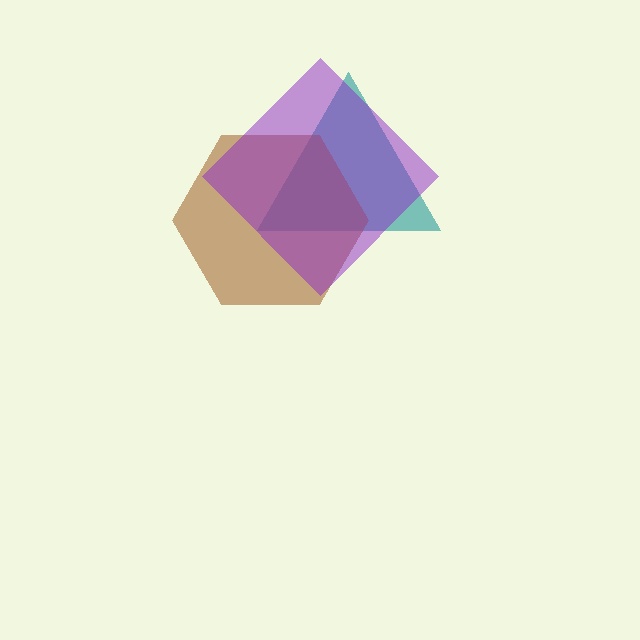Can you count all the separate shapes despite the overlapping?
Yes, there are 3 separate shapes.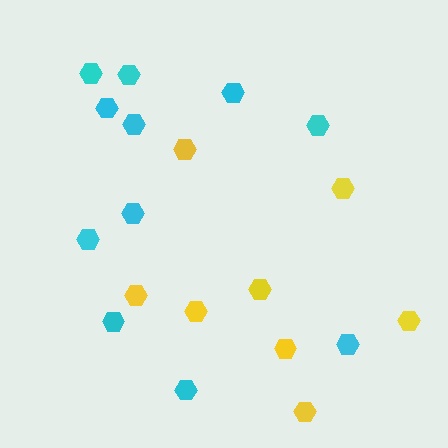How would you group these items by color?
There are 2 groups: one group of cyan hexagons (11) and one group of yellow hexagons (8).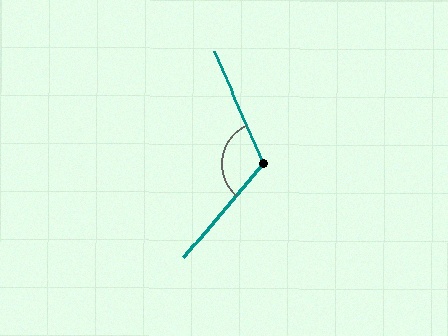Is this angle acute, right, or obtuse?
It is obtuse.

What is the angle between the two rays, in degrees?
Approximately 116 degrees.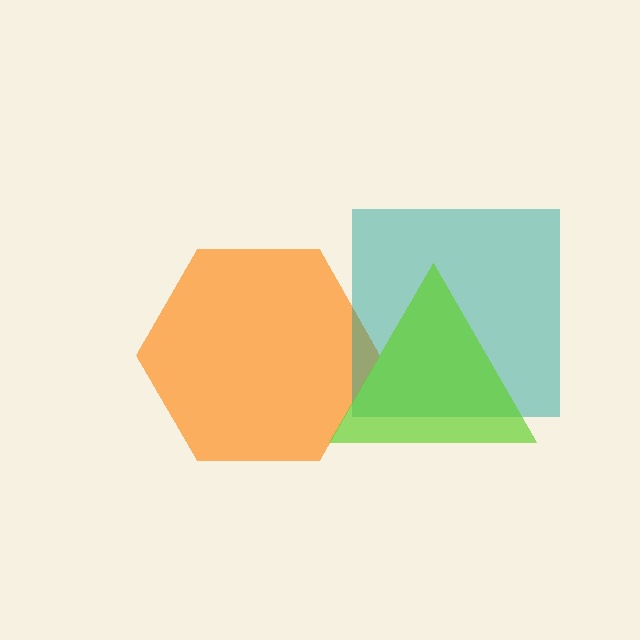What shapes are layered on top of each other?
The layered shapes are: an orange hexagon, a teal square, a lime triangle.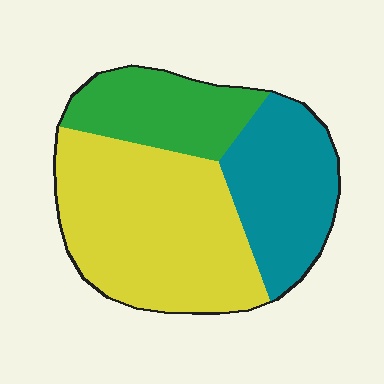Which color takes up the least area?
Green, at roughly 20%.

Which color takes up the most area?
Yellow, at roughly 50%.